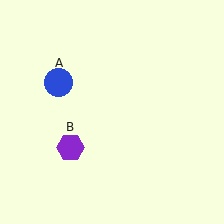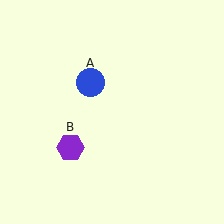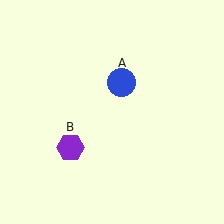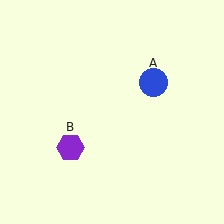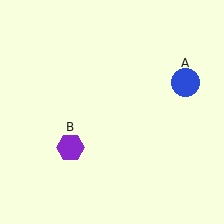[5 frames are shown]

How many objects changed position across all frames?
1 object changed position: blue circle (object A).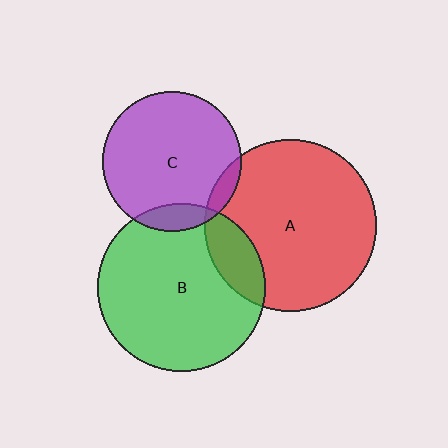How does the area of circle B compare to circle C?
Approximately 1.5 times.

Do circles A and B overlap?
Yes.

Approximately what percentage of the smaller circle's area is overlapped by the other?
Approximately 15%.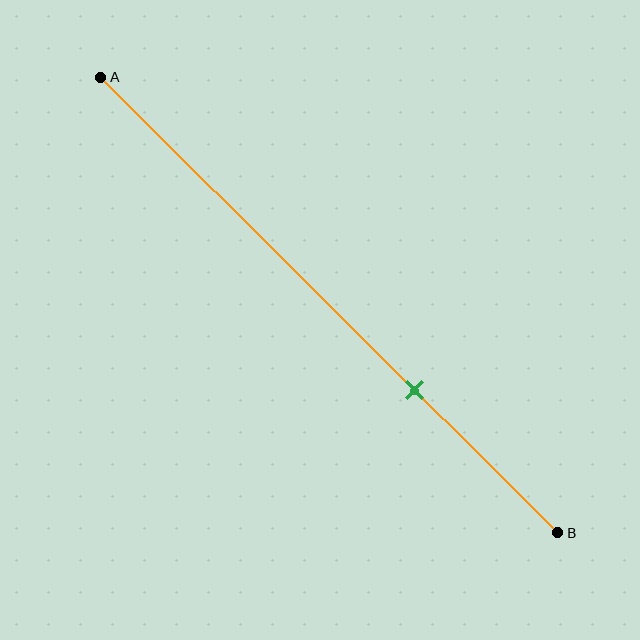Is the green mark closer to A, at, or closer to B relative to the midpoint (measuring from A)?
The green mark is closer to point B than the midpoint of segment AB.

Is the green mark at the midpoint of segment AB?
No, the mark is at about 70% from A, not at the 50% midpoint.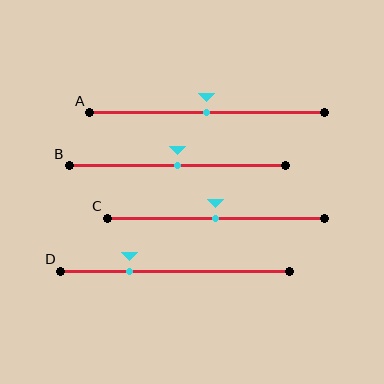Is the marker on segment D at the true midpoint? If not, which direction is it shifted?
No, the marker on segment D is shifted to the left by about 19% of the segment length.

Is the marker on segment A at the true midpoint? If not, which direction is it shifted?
Yes, the marker on segment A is at the true midpoint.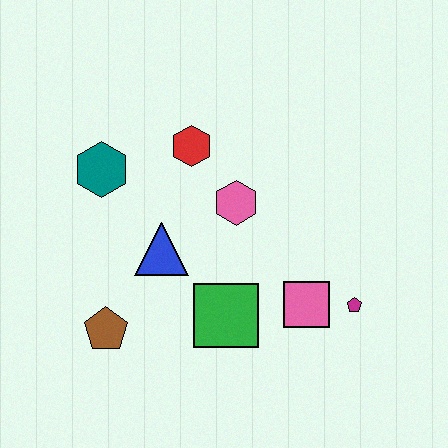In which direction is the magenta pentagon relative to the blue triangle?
The magenta pentagon is to the right of the blue triangle.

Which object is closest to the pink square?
The magenta pentagon is closest to the pink square.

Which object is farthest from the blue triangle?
The magenta pentagon is farthest from the blue triangle.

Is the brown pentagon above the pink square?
No